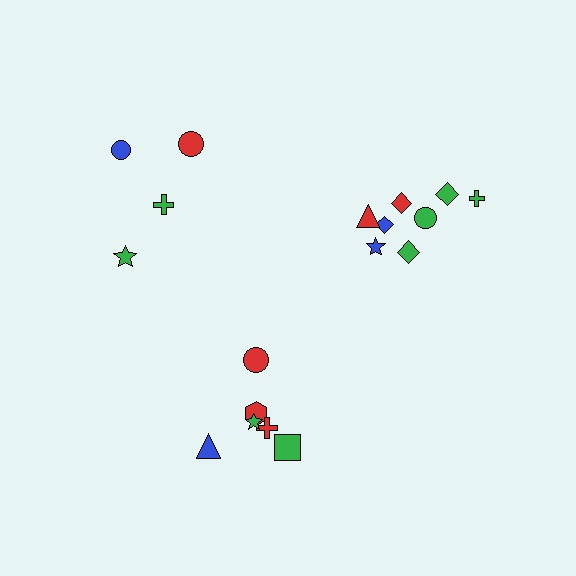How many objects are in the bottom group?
There are 6 objects.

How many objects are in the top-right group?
There are 8 objects.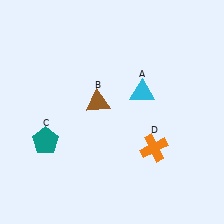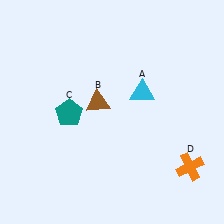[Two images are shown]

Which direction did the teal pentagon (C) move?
The teal pentagon (C) moved up.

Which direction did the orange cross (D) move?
The orange cross (D) moved right.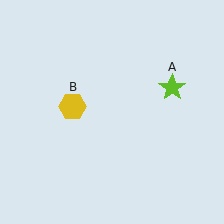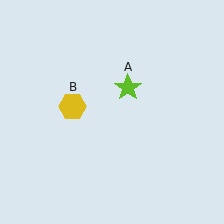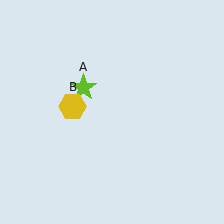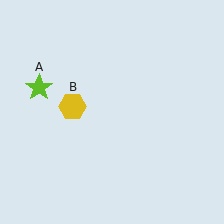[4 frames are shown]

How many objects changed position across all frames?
1 object changed position: lime star (object A).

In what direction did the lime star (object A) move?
The lime star (object A) moved left.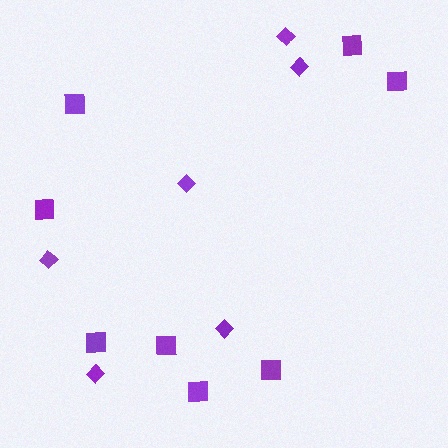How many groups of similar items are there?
There are 2 groups: one group of squares (8) and one group of diamonds (6).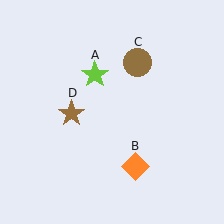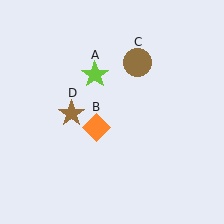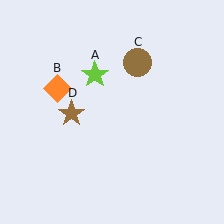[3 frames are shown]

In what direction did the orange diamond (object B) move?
The orange diamond (object B) moved up and to the left.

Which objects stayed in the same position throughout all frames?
Lime star (object A) and brown circle (object C) and brown star (object D) remained stationary.